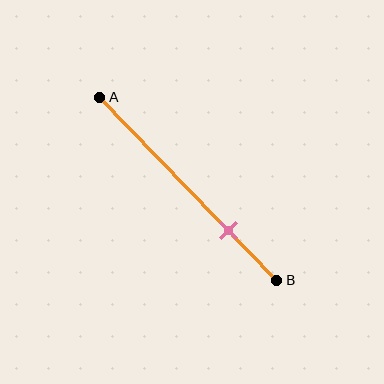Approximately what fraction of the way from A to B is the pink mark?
The pink mark is approximately 75% of the way from A to B.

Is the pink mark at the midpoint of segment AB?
No, the mark is at about 75% from A, not at the 50% midpoint.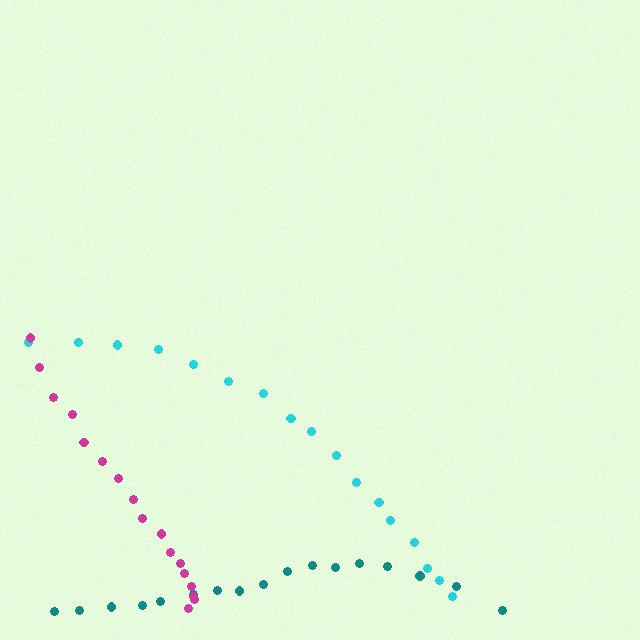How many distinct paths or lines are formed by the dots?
There are 3 distinct paths.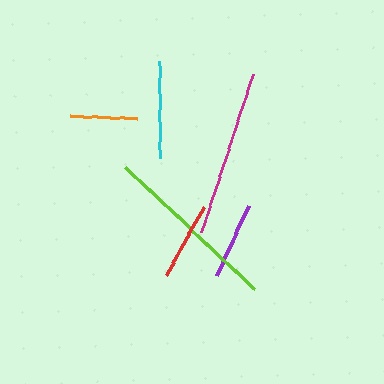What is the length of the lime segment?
The lime segment is approximately 177 pixels long.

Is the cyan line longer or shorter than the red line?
The cyan line is longer than the red line.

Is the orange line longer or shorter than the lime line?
The lime line is longer than the orange line.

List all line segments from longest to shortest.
From longest to shortest: lime, magenta, cyan, red, purple, orange.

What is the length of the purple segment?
The purple segment is approximately 77 pixels long.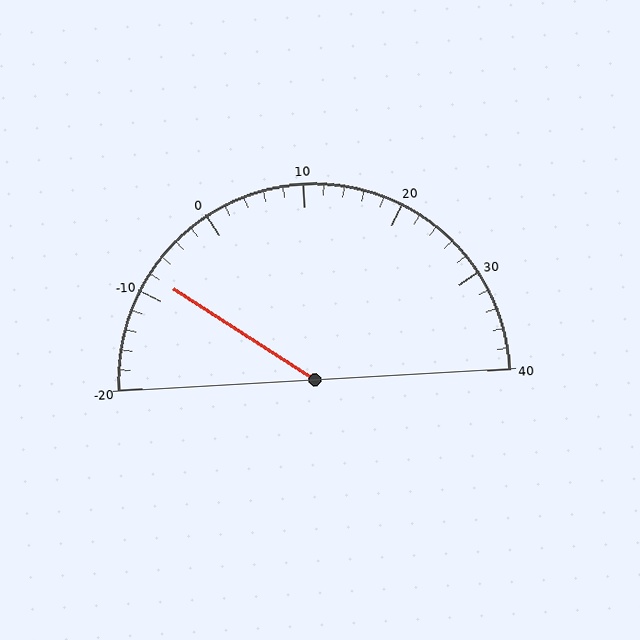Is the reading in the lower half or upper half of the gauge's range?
The reading is in the lower half of the range (-20 to 40).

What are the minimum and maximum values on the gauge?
The gauge ranges from -20 to 40.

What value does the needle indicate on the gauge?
The needle indicates approximately -8.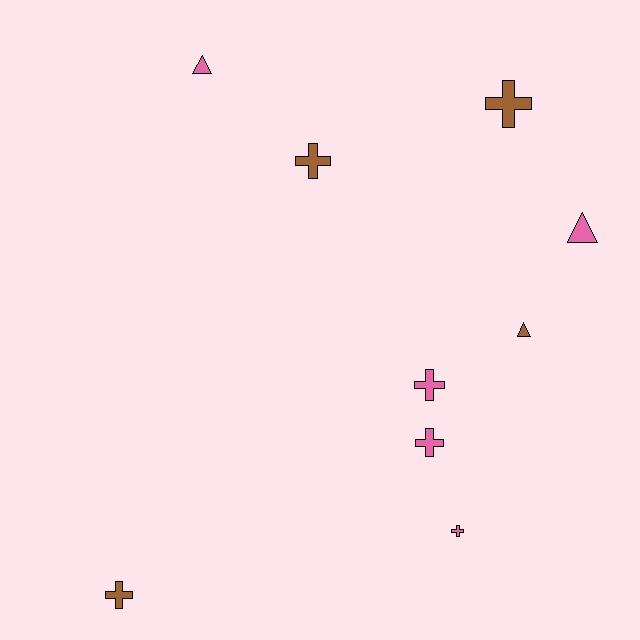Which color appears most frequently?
Pink, with 5 objects.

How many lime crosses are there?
There are no lime crosses.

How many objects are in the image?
There are 9 objects.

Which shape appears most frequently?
Cross, with 6 objects.